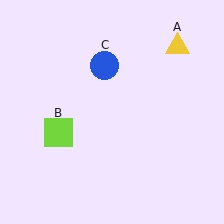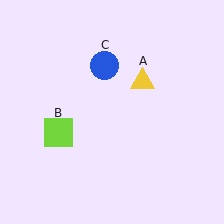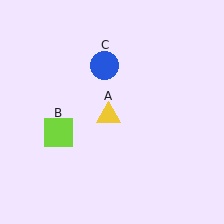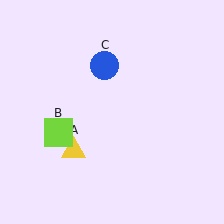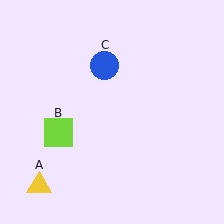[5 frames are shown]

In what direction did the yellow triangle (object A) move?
The yellow triangle (object A) moved down and to the left.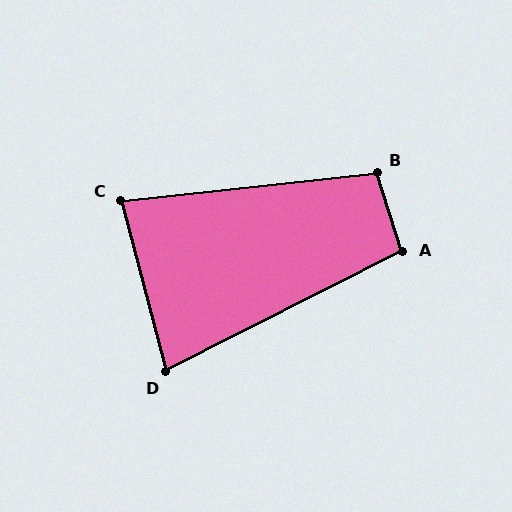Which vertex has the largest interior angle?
B, at approximately 102 degrees.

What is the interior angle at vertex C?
Approximately 81 degrees (acute).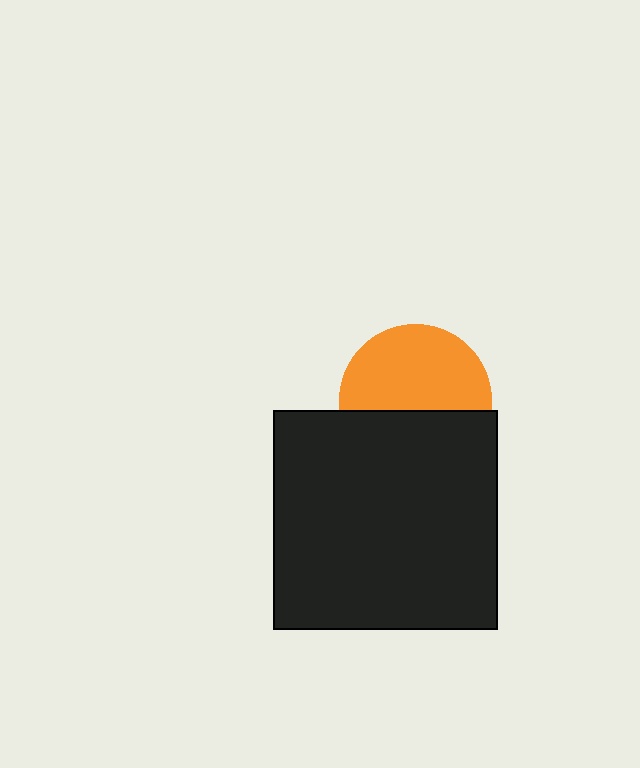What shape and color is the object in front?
The object in front is a black rectangle.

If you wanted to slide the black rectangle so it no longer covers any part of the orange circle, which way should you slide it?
Slide it down — that is the most direct way to separate the two shapes.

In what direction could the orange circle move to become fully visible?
The orange circle could move up. That would shift it out from behind the black rectangle entirely.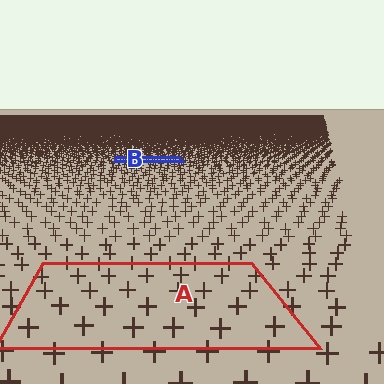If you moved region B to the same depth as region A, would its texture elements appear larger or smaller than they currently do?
They would appear larger. At a closer depth, the same texture elements are projected at a bigger on-screen size.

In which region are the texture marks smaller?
The texture marks are smaller in region B, because it is farther away.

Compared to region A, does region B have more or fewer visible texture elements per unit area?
Region B has more texture elements per unit area — they are packed more densely because it is farther away.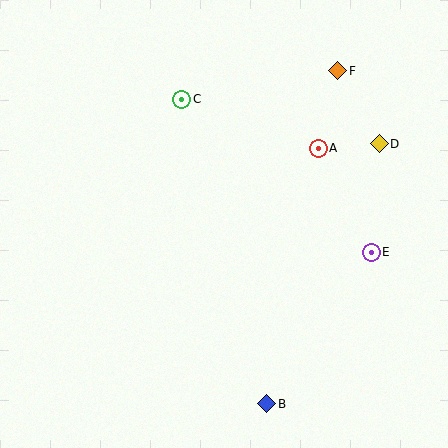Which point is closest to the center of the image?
Point A at (318, 148) is closest to the center.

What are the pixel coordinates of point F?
Point F is at (338, 71).